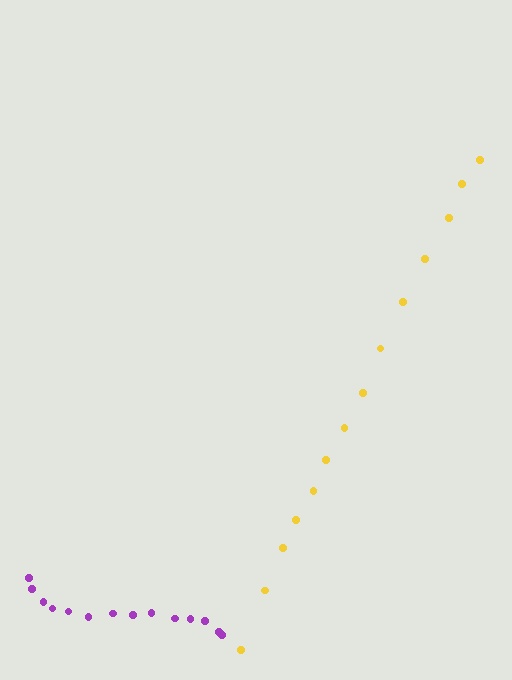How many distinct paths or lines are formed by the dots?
There are 2 distinct paths.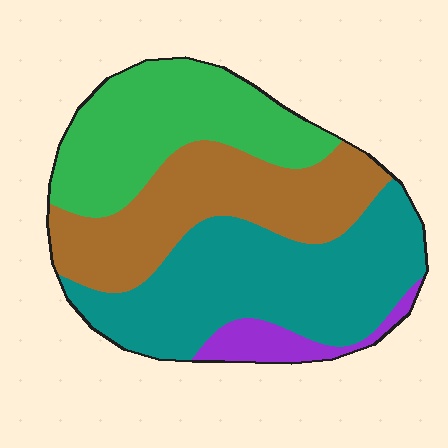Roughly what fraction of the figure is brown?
Brown takes up about one quarter (1/4) of the figure.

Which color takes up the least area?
Purple, at roughly 5%.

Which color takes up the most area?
Teal, at roughly 40%.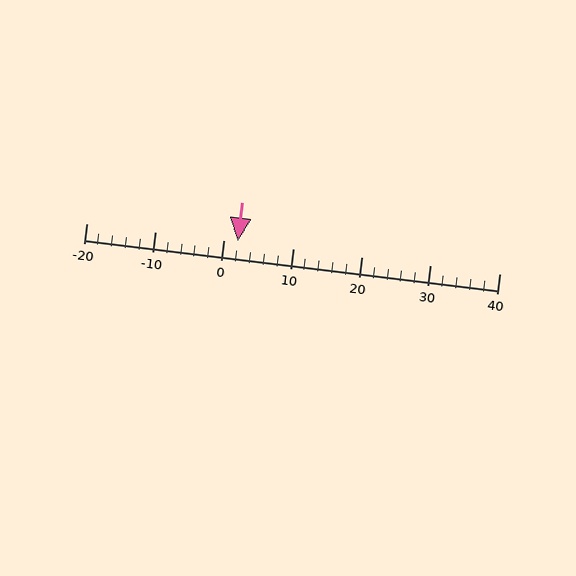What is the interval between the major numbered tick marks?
The major tick marks are spaced 10 units apart.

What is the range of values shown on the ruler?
The ruler shows values from -20 to 40.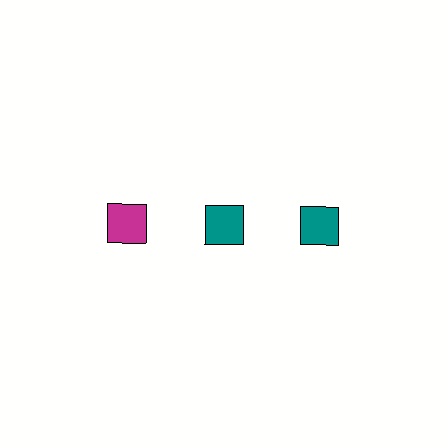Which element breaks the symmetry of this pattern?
The magenta square in the top row, leftmost column breaks the symmetry. All other shapes are teal squares.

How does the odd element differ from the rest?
It has a different color: magenta instead of teal.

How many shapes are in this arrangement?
There are 3 shapes arranged in a grid pattern.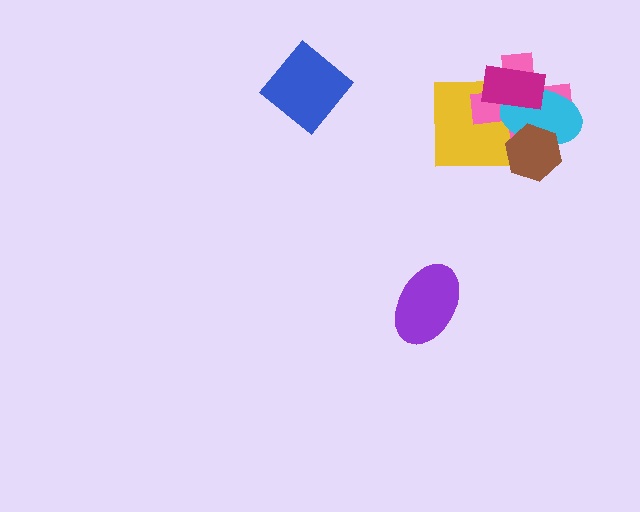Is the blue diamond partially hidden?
No, no other shape covers it.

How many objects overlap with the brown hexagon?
3 objects overlap with the brown hexagon.